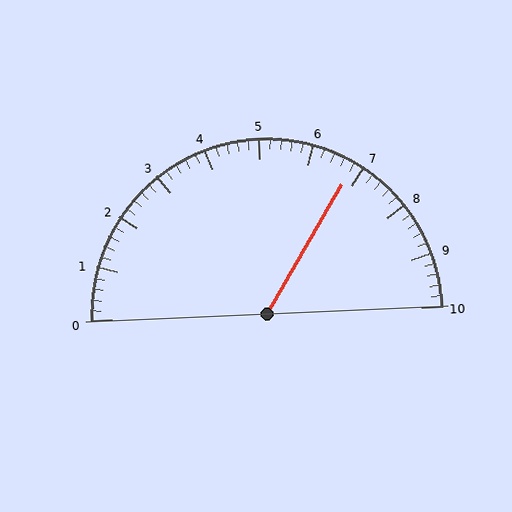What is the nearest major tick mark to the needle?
The nearest major tick mark is 7.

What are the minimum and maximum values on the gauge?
The gauge ranges from 0 to 10.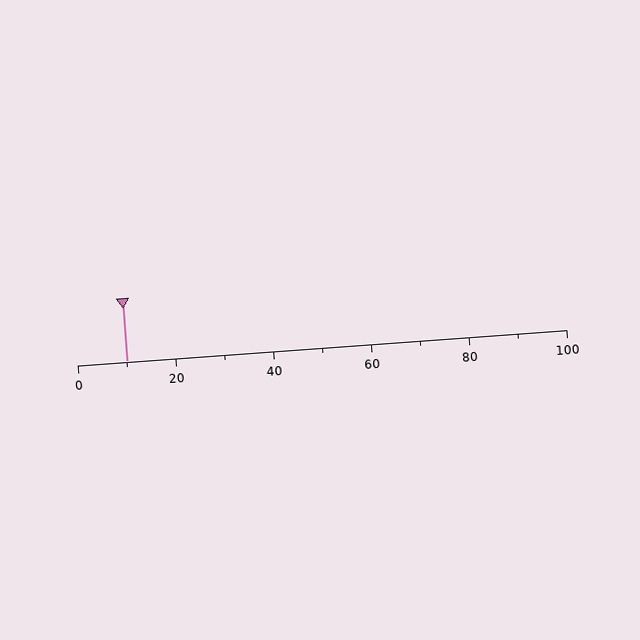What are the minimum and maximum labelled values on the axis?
The axis runs from 0 to 100.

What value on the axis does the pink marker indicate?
The marker indicates approximately 10.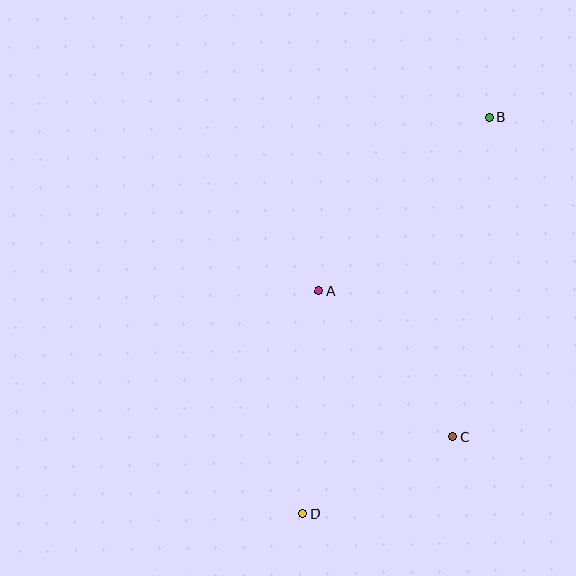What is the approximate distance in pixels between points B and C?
The distance between B and C is approximately 321 pixels.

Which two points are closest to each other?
Points C and D are closest to each other.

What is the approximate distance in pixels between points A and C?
The distance between A and C is approximately 197 pixels.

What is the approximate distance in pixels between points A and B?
The distance between A and B is approximately 243 pixels.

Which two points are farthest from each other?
Points B and D are farthest from each other.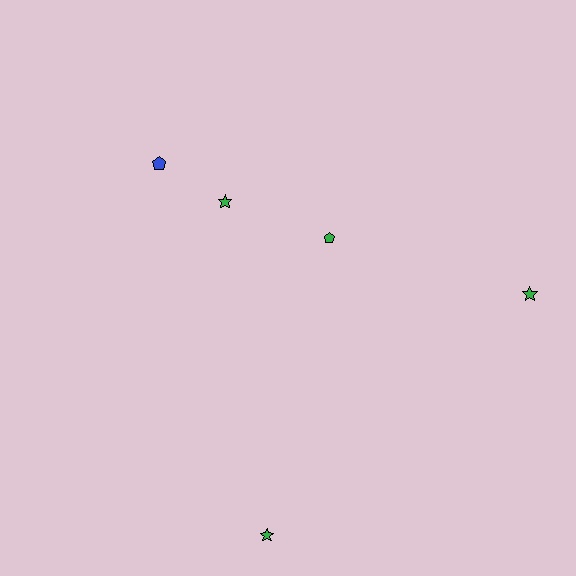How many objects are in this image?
There are 5 objects.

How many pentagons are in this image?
There are 2 pentagons.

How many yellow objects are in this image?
There are no yellow objects.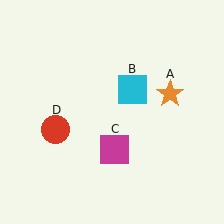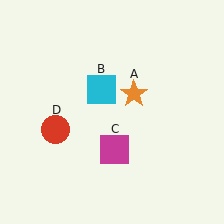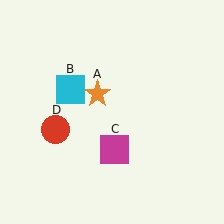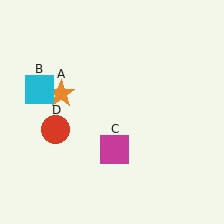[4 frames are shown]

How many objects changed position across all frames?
2 objects changed position: orange star (object A), cyan square (object B).